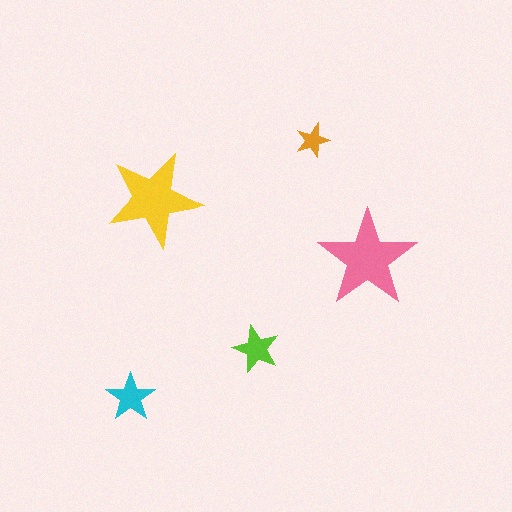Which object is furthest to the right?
The pink star is rightmost.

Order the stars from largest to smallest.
the pink one, the yellow one, the cyan one, the lime one, the orange one.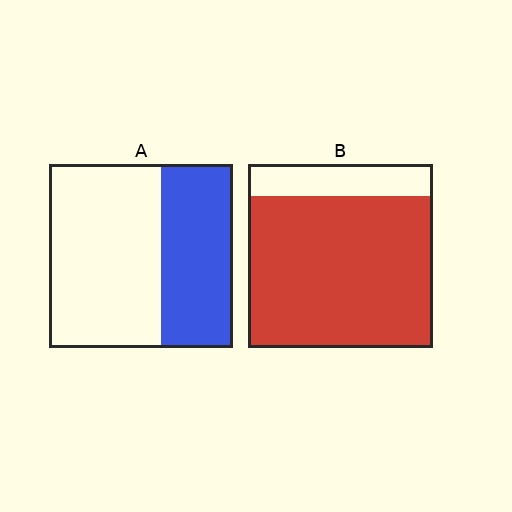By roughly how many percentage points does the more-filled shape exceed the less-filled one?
By roughly 45 percentage points (B over A).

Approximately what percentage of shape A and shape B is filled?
A is approximately 40% and B is approximately 85%.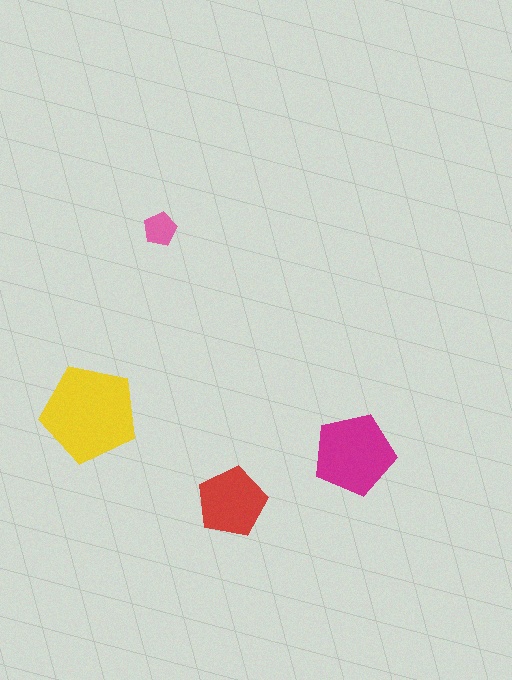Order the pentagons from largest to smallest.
the yellow one, the magenta one, the red one, the pink one.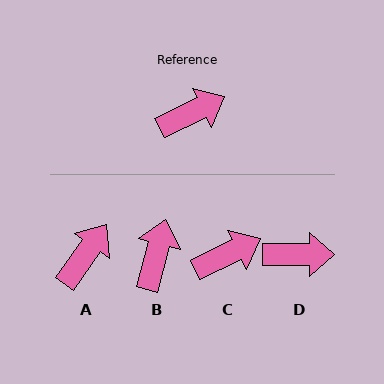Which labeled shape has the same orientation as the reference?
C.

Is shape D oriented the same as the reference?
No, it is off by about 26 degrees.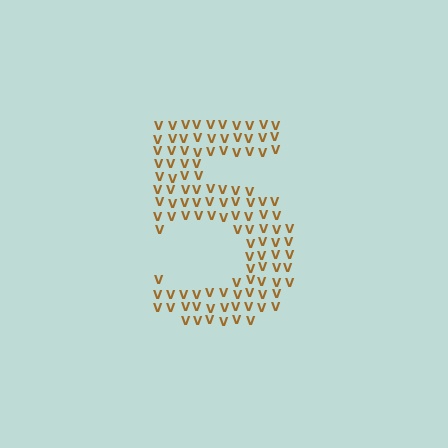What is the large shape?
The large shape is the digit 5.